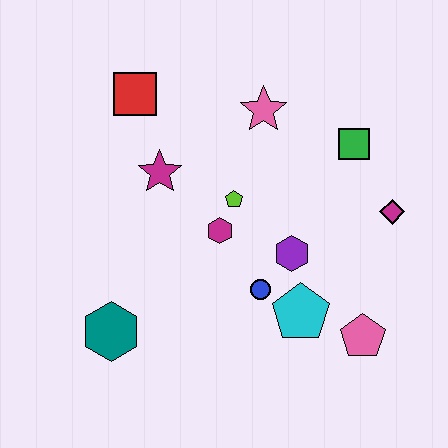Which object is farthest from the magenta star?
The pink pentagon is farthest from the magenta star.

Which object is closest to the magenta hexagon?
The lime pentagon is closest to the magenta hexagon.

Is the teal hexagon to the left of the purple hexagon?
Yes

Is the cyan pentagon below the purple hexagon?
Yes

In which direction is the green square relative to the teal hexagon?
The green square is to the right of the teal hexagon.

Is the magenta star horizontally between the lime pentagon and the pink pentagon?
No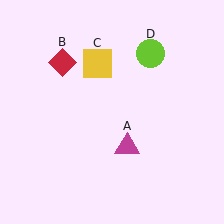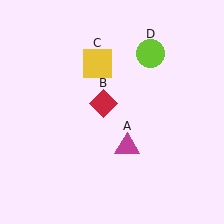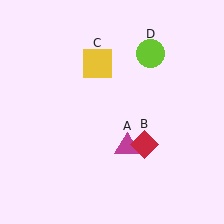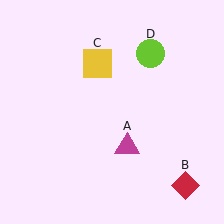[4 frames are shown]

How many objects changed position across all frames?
1 object changed position: red diamond (object B).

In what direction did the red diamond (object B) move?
The red diamond (object B) moved down and to the right.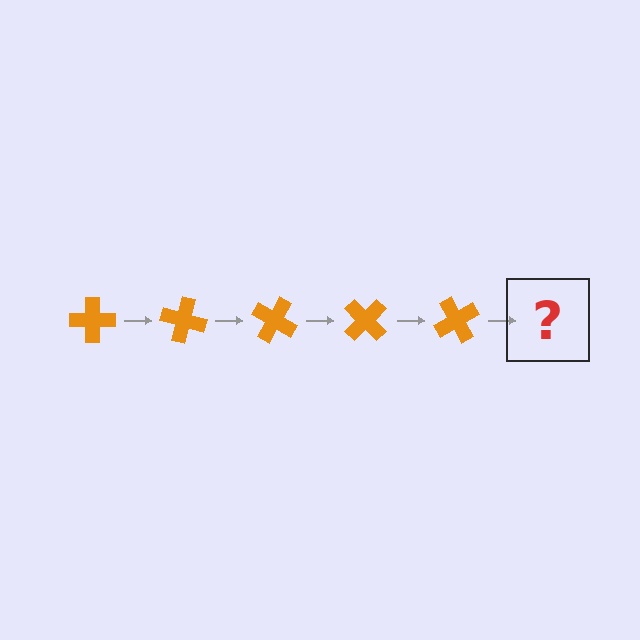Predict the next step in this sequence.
The next step is an orange cross rotated 75 degrees.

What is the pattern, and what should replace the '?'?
The pattern is that the cross rotates 15 degrees each step. The '?' should be an orange cross rotated 75 degrees.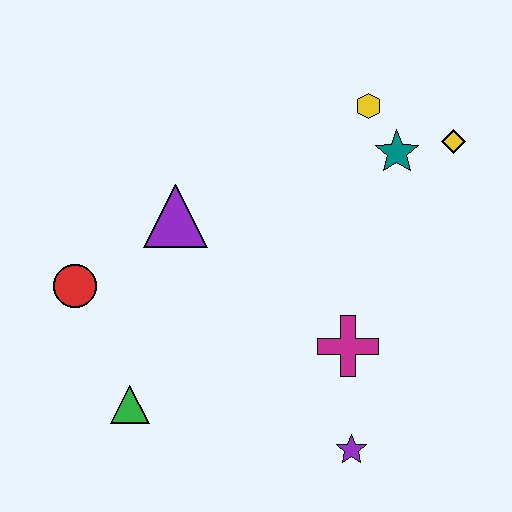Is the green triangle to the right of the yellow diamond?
No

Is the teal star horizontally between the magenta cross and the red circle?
No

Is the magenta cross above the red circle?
No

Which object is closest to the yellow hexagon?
The teal star is closest to the yellow hexagon.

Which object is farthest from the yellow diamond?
The green triangle is farthest from the yellow diamond.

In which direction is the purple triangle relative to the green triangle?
The purple triangle is above the green triangle.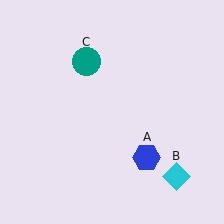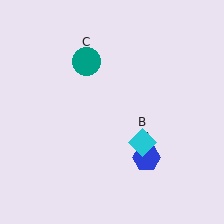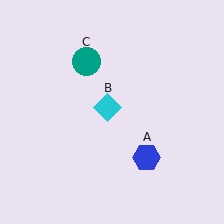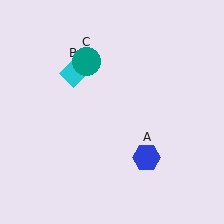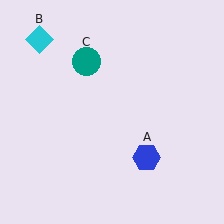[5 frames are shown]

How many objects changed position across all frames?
1 object changed position: cyan diamond (object B).